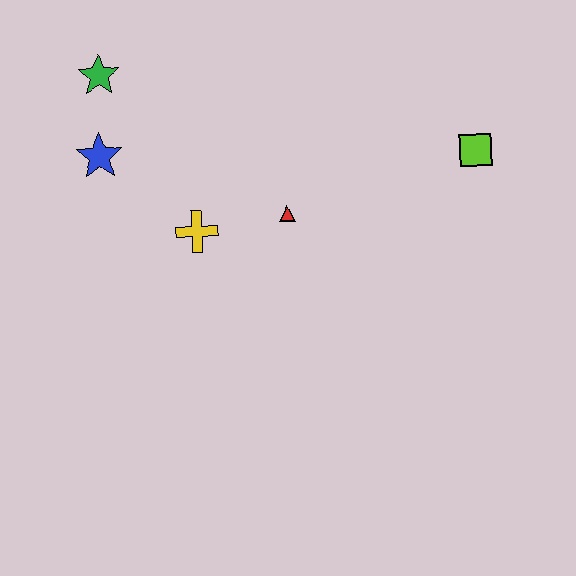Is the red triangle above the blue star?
No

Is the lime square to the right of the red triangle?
Yes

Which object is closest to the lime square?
The red triangle is closest to the lime square.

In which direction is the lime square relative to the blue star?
The lime square is to the right of the blue star.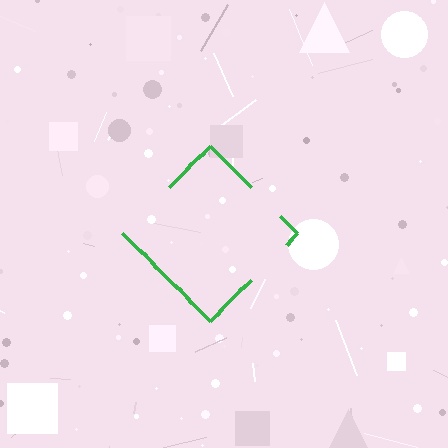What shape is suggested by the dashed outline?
The dashed outline suggests a diamond.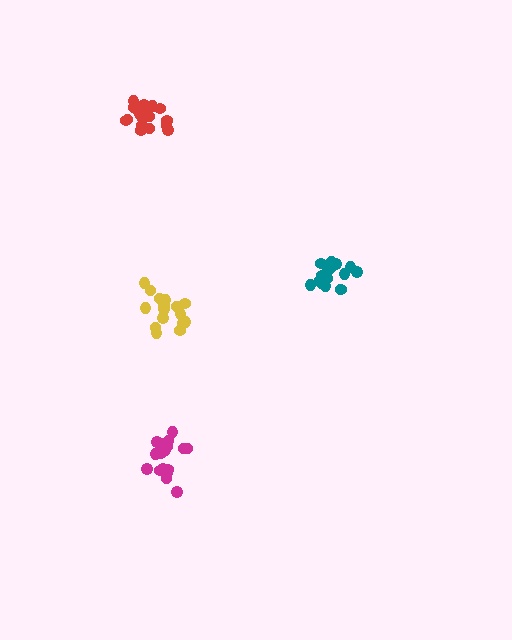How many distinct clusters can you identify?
There are 4 distinct clusters.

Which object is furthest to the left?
The red cluster is leftmost.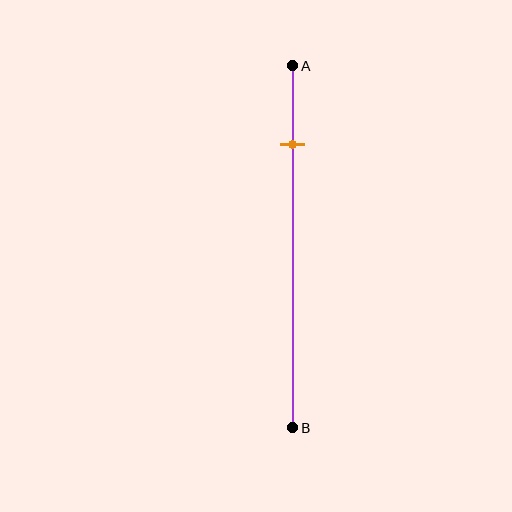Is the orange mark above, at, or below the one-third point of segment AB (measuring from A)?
The orange mark is above the one-third point of segment AB.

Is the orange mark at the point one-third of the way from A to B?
No, the mark is at about 20% from A, not at the 33% one-third point.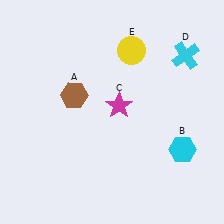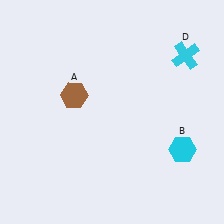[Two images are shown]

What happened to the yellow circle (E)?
The yellow circle (E) was removed in Image 2. It was in the top-right area of Image 1.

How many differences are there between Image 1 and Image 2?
There are 2 differences between the two images.